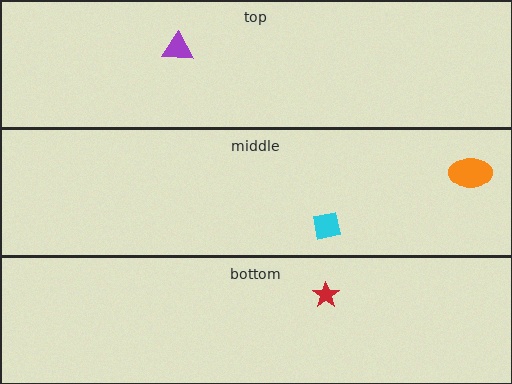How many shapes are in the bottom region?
1.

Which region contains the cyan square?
The middle region.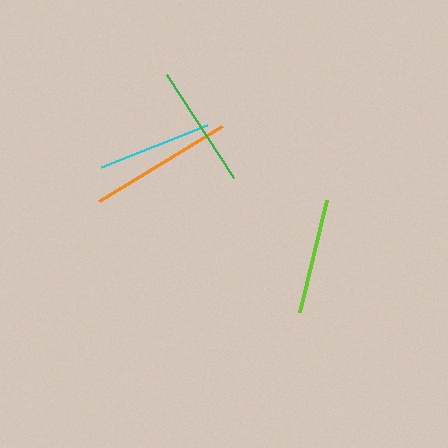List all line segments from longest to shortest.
From longest to shortest: orange, green, lime, cyan.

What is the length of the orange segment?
The orange segment is approximately 144 pixels long.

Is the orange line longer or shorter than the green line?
The orange line is longer than the green line.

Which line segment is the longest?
The orange line is the longest at approximately 144 pixels.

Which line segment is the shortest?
The cyan line is the shortest at approximately 114 pixels.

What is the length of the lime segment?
The lime segment is approximately 115 pixels long.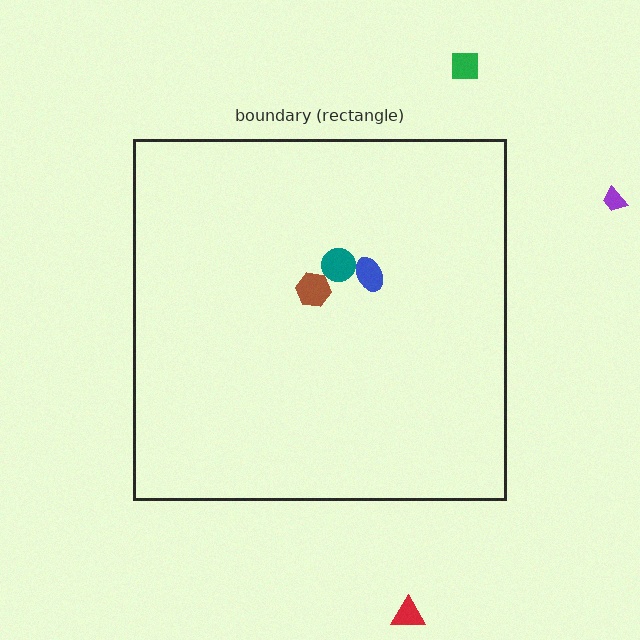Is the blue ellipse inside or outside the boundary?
Inside.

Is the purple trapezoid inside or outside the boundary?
Outside.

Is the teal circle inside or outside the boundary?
Inside.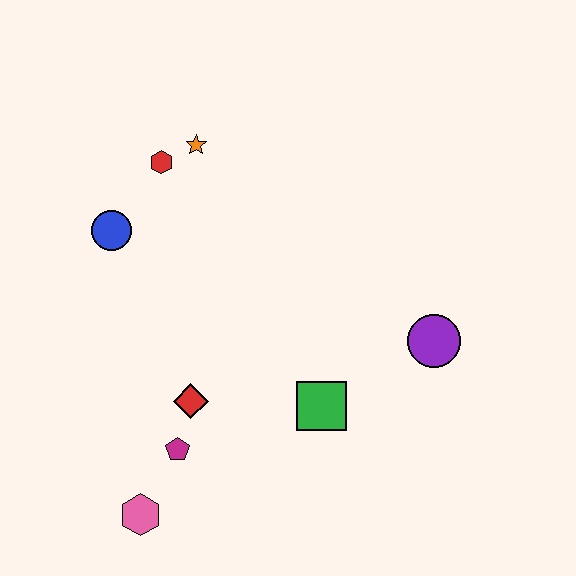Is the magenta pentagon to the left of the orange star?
Yes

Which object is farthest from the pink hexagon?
The orange star is farthest from the pink hexagon.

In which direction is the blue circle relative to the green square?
The blue circle is to the left of the green square.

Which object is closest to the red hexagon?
The orange star is closest to the red hexagon.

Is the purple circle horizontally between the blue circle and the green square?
No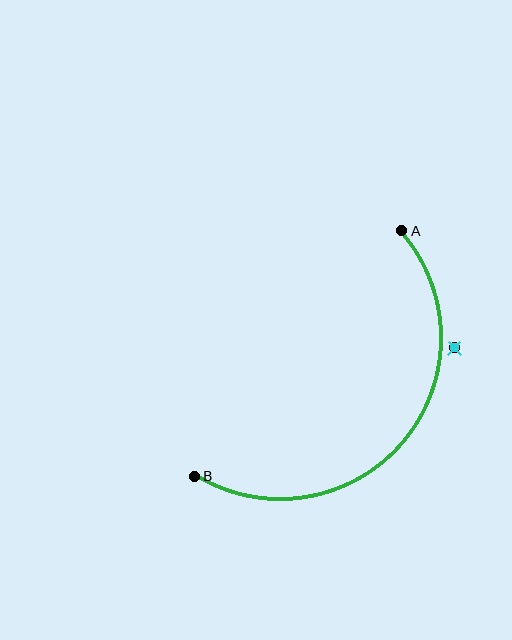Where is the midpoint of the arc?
The arc midpoint is the point on the curve farthest from the straight line joining A and B. It sits below and to the right of that line.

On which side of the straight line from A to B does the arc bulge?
The arc bulges below and to the right of the straight line connecting A and B.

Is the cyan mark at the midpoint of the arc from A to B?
No — the cyan mark does not lie on the arc at all. It sits slightly outside the curve.